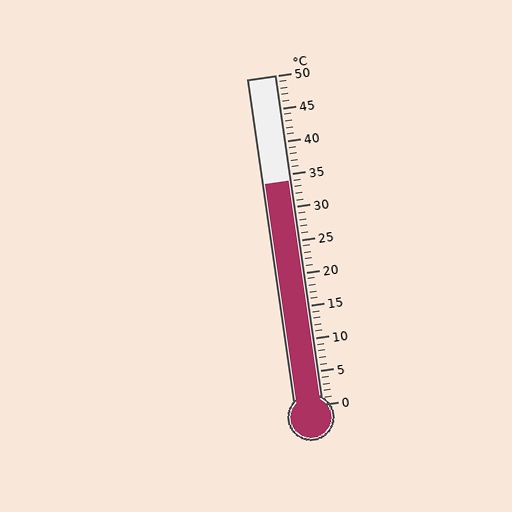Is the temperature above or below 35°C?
The temperature is below 35°C.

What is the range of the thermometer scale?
The thermometer scale ranges from 0°C to 50°C.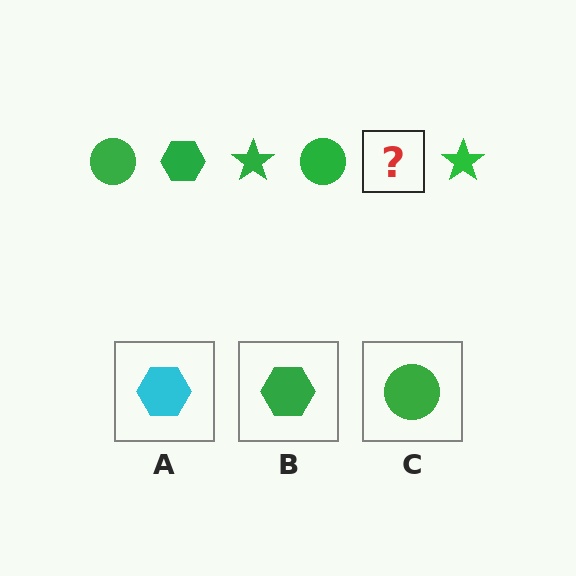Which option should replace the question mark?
Option B.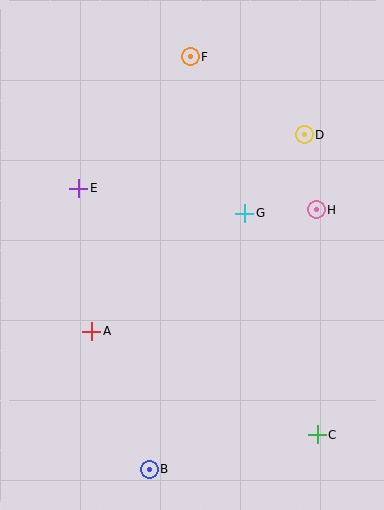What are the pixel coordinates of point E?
Point E is at (79, 188).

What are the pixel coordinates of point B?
Point B is at (149, 469).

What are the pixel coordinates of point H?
Point H is at (316, 210).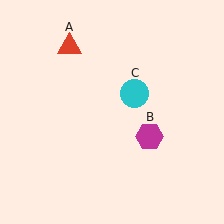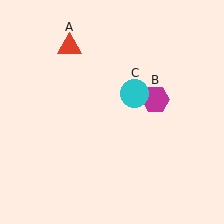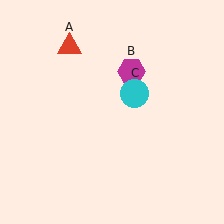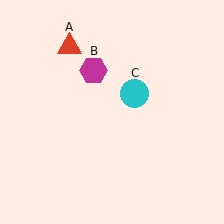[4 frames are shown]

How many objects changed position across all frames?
1 object changed position: magenta hexagon (object B).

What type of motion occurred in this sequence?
The magenta hexagon (object B) rotated counterclockwise around the center of the scene.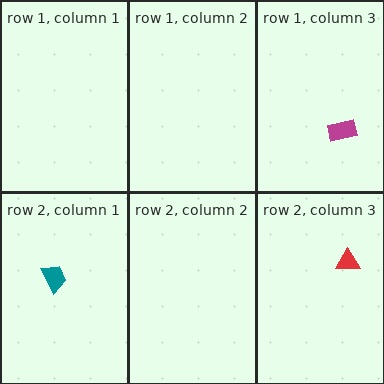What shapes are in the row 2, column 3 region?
The red triangle.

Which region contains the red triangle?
The row 2, column 3 region.